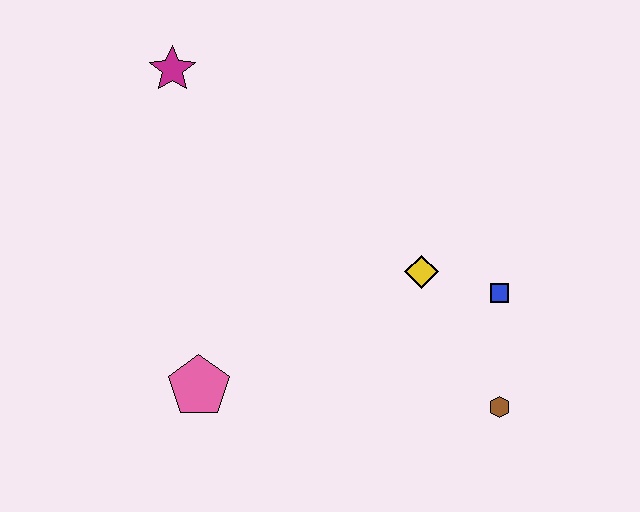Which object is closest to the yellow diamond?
The blue square is closest to the yellow diamond.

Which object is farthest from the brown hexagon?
The magenta star is farthest from the brown hexagon.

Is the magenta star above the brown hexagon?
Yes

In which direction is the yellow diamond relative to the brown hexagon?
The yellow diamond is above the brown hexagon.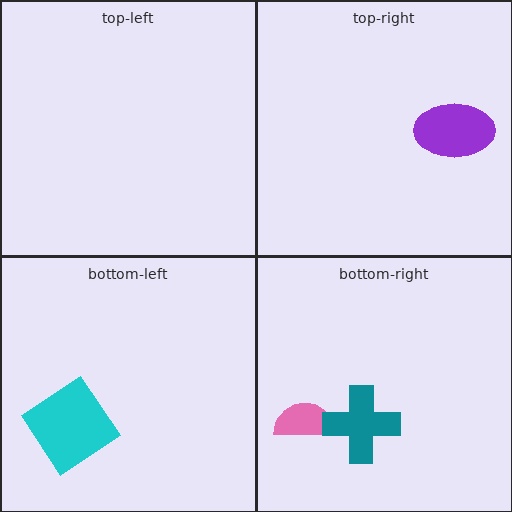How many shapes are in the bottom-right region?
2.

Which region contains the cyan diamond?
The bottom-left region.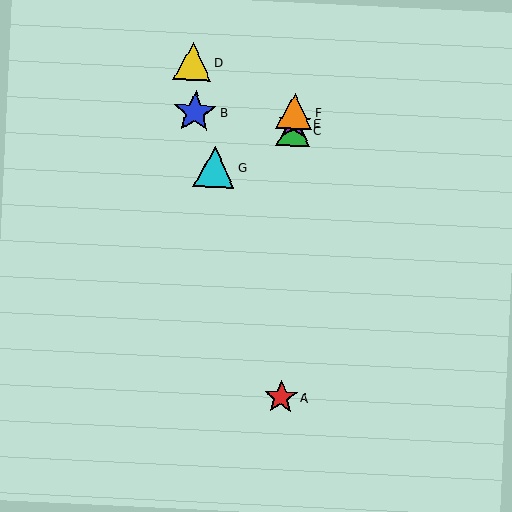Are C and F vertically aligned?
Yes, both are at x≈294.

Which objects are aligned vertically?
Objects A, C, E, F are aligned vertically.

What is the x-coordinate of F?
Object F is at x≈295.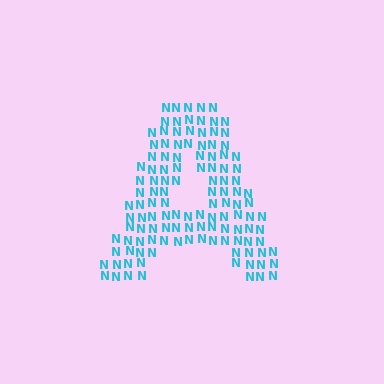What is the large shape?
The large shape is the letter A.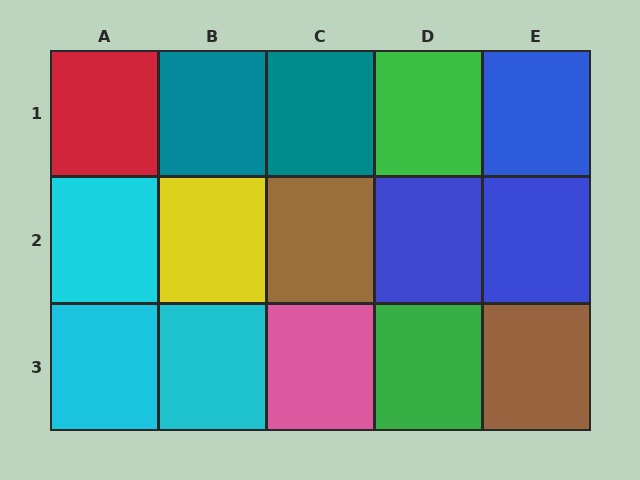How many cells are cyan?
3 cells are cyan.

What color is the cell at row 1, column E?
Blue.